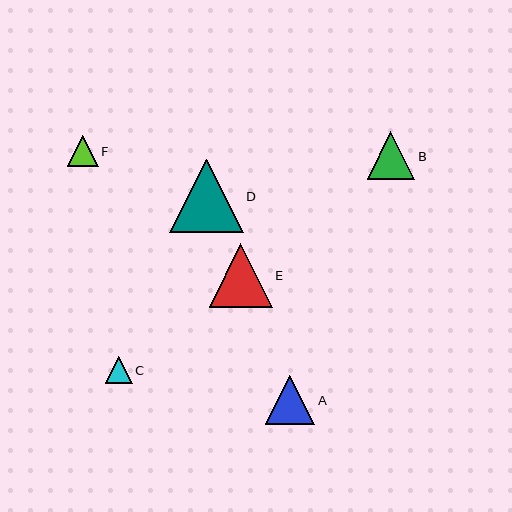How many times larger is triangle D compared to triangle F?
Triangle D is approximately 2.4 times the size of triangle F.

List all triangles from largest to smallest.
From largest to smallest: D, E, A, B, F, C.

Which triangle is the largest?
Triangle D is the largest with a size of approximately 74 pixels.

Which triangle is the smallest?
Triangle C is the smallest with a size of approximately 27 pixels.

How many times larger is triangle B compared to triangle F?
Triangle B is approximately 1.5 times the size of triangle F.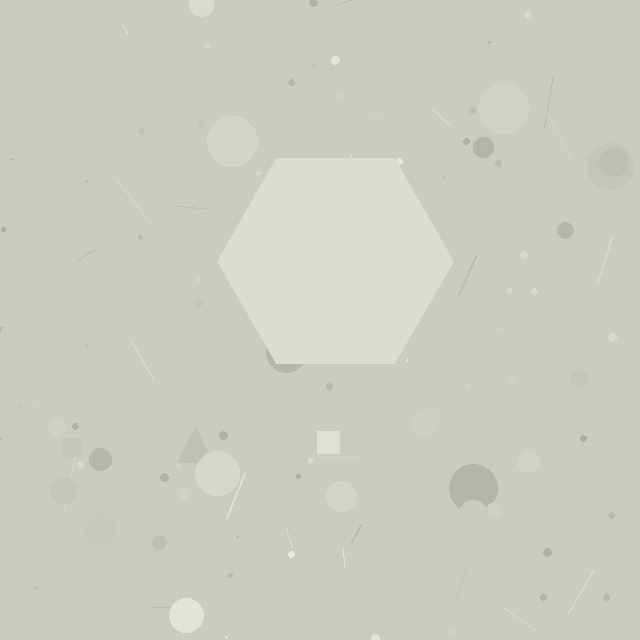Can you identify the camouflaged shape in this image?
The camouflaged shape is a hexagon.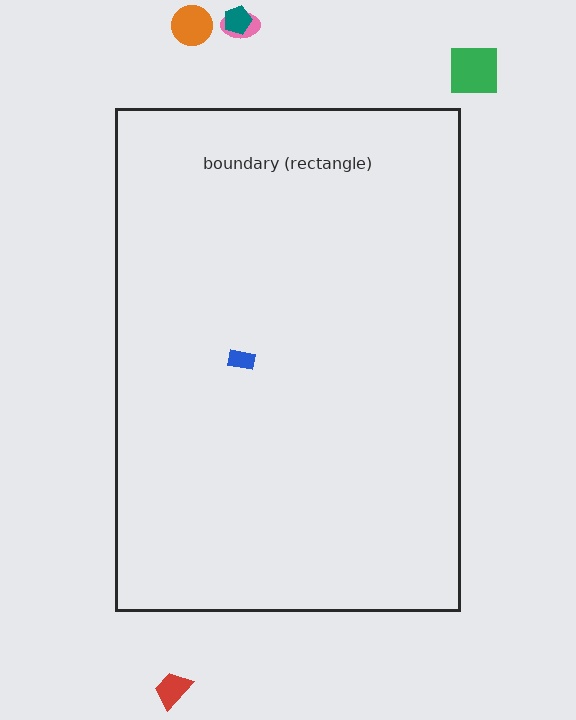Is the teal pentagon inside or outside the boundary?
Outside.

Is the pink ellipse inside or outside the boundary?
Outside.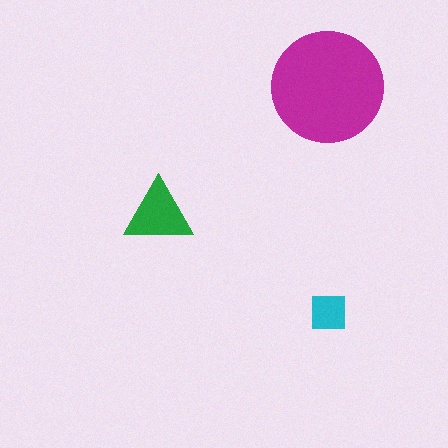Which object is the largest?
The magenta circle.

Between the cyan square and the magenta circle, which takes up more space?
The magenta circle.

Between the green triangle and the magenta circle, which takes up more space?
The magenta circle.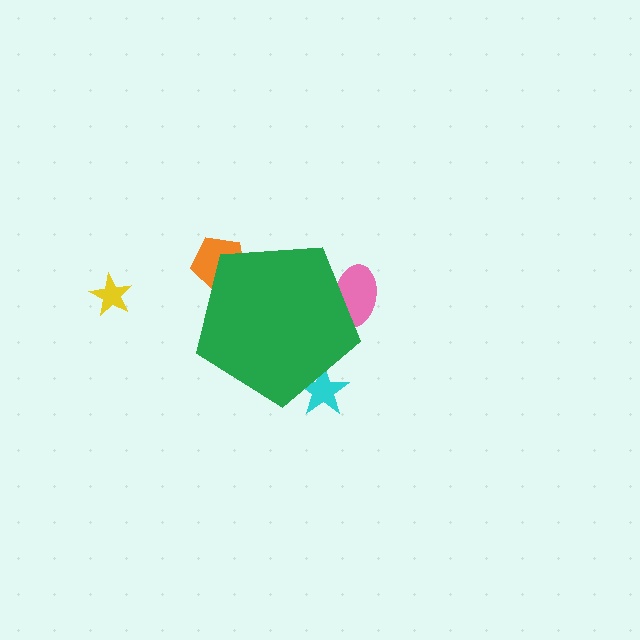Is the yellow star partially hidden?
No, the yellow star is fully visible.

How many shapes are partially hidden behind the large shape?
3 shapes are partially hidden.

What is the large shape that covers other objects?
A green pentagon.